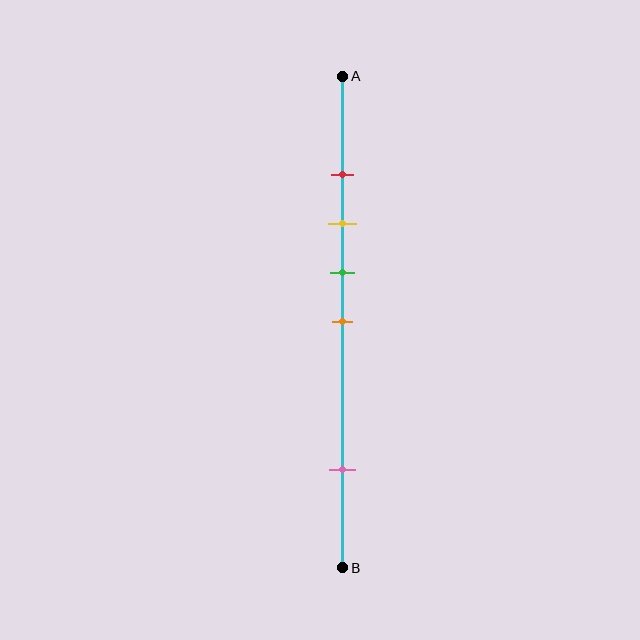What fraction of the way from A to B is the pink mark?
The pink mark is approximately 80% (0.8) of the way from A to B.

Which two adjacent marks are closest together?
The red and yellow marks are the closest adjacent pair.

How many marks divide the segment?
There are 5 marks dividing the segment.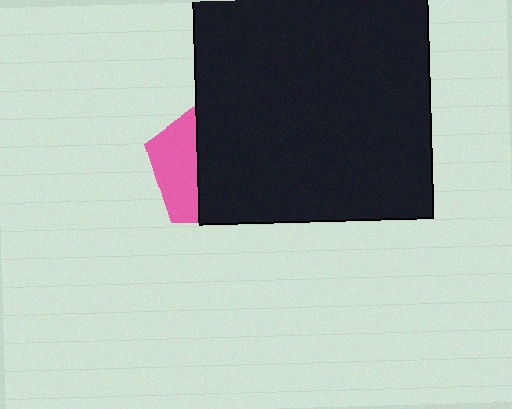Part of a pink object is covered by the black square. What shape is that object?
It is a pentagon.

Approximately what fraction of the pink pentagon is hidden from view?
Roughly 66% of the pink pentagon is hidden behind the black square.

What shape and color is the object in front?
The object in front is a black square.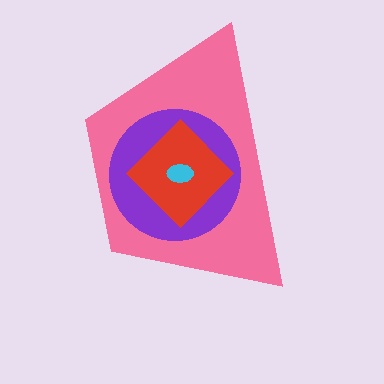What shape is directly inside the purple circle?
The red diamond.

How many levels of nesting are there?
4.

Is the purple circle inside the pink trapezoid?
Yes.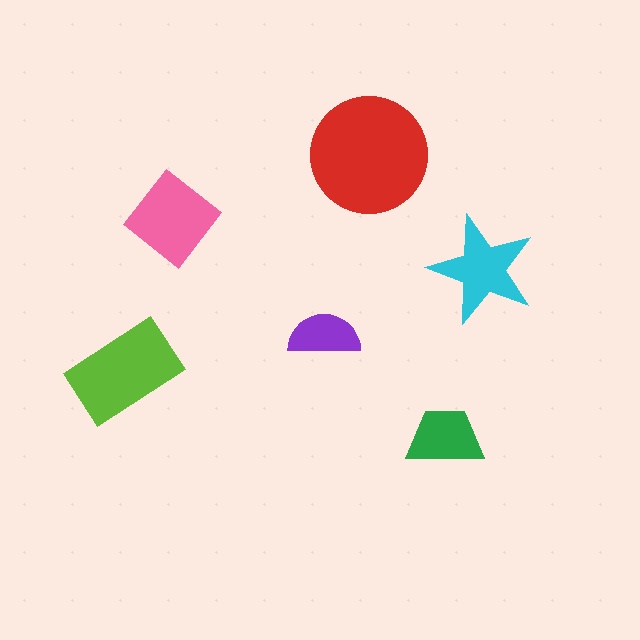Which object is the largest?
The red circle.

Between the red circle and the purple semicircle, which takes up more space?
The red circle.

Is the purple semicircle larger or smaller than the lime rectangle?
Smaller.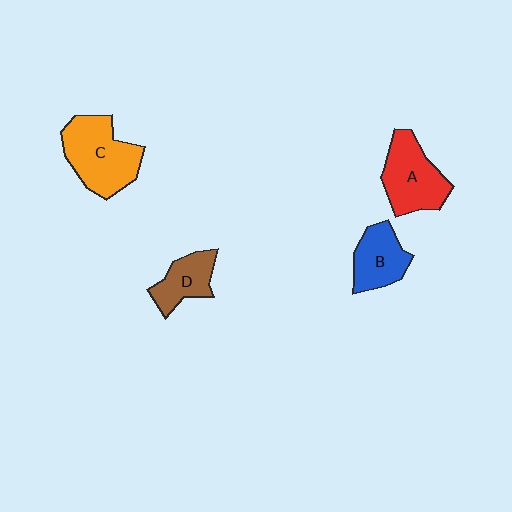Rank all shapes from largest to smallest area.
From largest to smallest: C (orange), A (red), B (blue), D (brown).